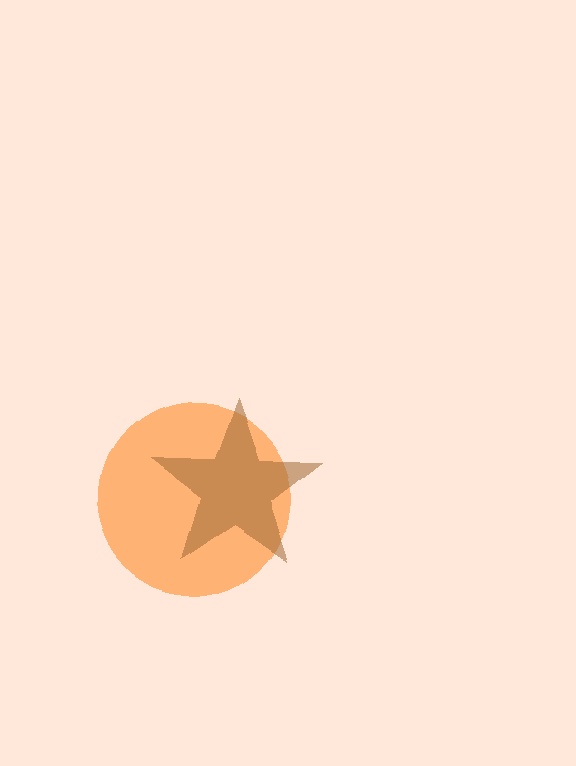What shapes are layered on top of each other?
The layered shapes are: an orange circle, a brown star.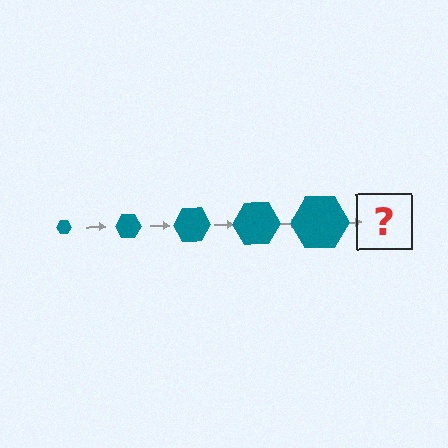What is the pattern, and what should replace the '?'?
The pattern is that the hexagon gets progressively larger each step. The '?' should be a teal hexagon, larger than the previous one.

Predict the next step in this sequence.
The next step is a teal hexagon, larger than the previous one.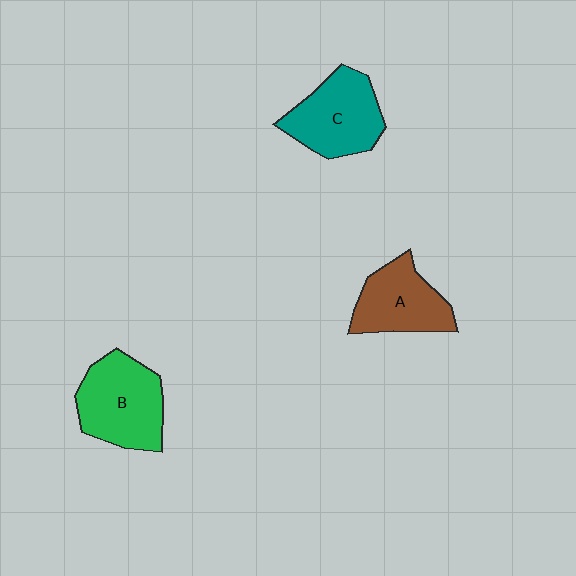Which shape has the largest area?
Shape B (green).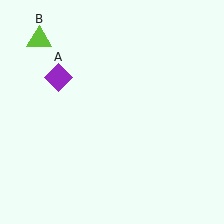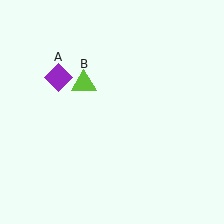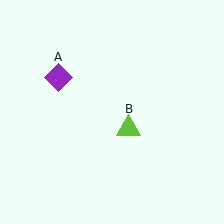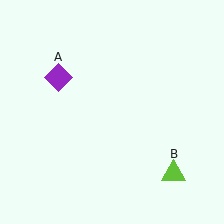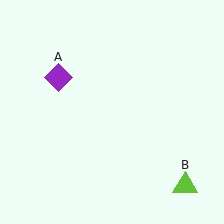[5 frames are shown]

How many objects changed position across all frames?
1 object changed position: lime triangle (object B).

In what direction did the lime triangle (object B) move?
The lime triangle (object B) moved down and to the right.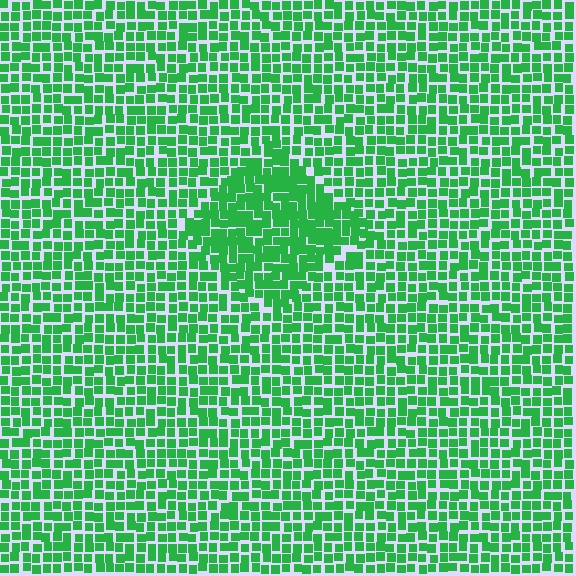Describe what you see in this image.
The image contains small green elements arranged at two different densities. A diamond-shaped region is visible where the elements are more densely packed than the surrounding area.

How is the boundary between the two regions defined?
The boundary is defined by a change in element density (approximately 1.4x ratio). All elements are the same color, size, and shape.